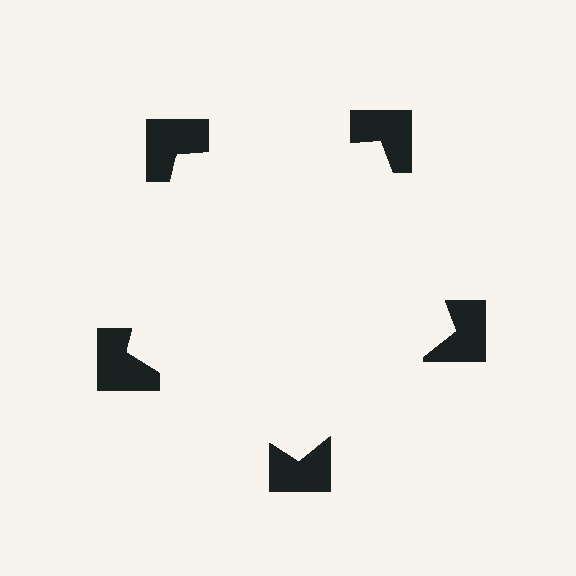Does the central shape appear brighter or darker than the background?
It typically appears slightly brighter than the background, even though no actual brightness change is drawn.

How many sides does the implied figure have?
5 sides.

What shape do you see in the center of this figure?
An illusory pentagon — its edges are inferred from the aligned wedge cuts in the notched squares, not physically drawn.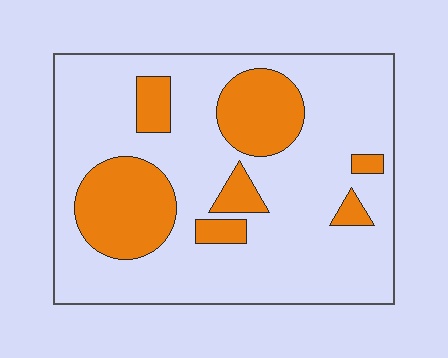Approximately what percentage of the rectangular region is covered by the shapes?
Approximately 25%.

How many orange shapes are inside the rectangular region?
7.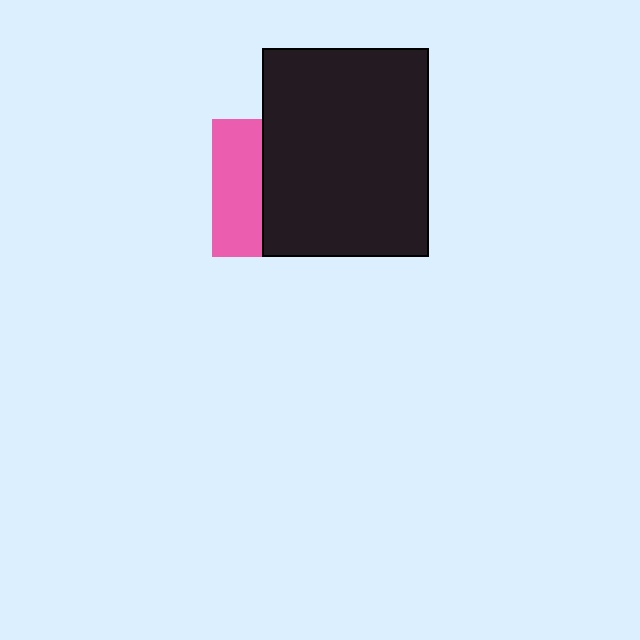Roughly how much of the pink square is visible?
A small part of it is visible (roughly 36%).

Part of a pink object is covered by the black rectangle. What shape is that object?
It is a square.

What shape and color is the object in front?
The object in front is a black rectangle.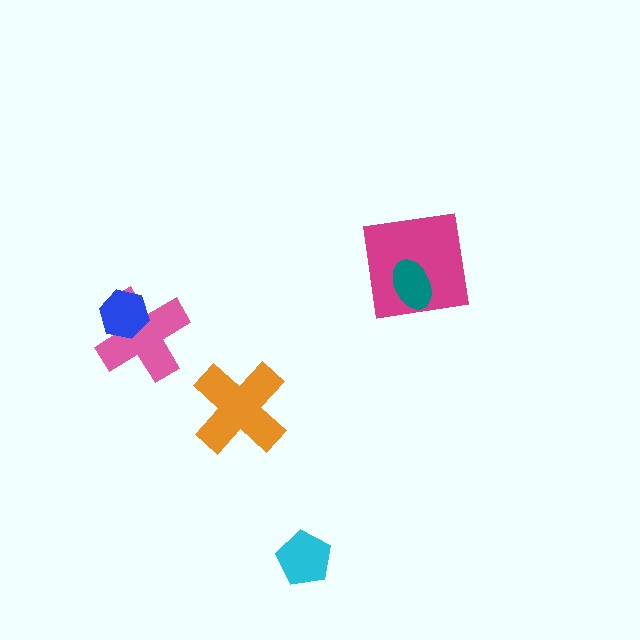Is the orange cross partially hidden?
No, no other shape covers it.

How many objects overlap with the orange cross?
0 objects overlap with the orange cross.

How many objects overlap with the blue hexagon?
1 object overlaps with the blue hexagon.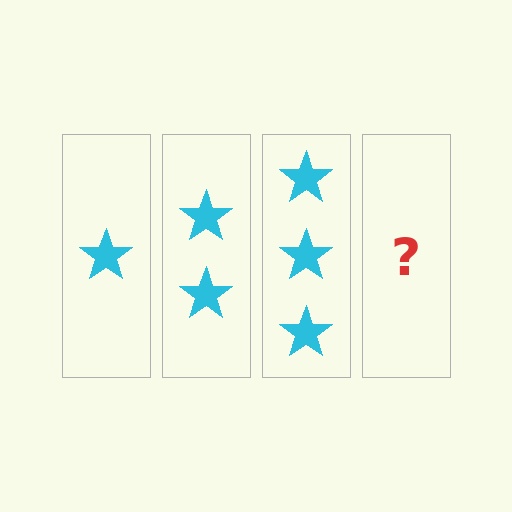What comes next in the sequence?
The next element should be 4 stars.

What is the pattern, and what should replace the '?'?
The pattern is that each step adds one more star. The '?' should be 4 stars.